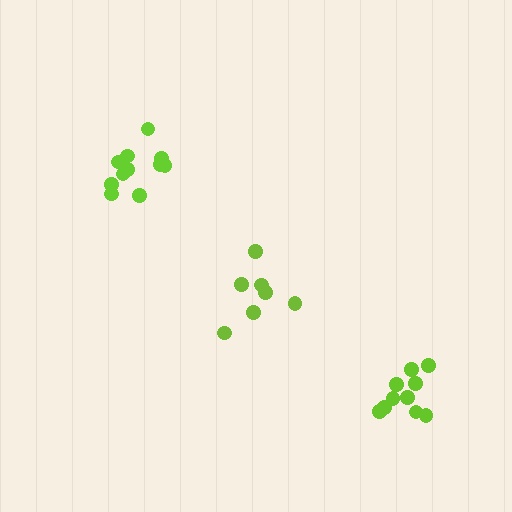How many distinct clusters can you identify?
There are 3 distinct clusters.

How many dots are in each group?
Group 1: 7 dots, Group 2: 10 dots, Group 3: 12 dots (29 total).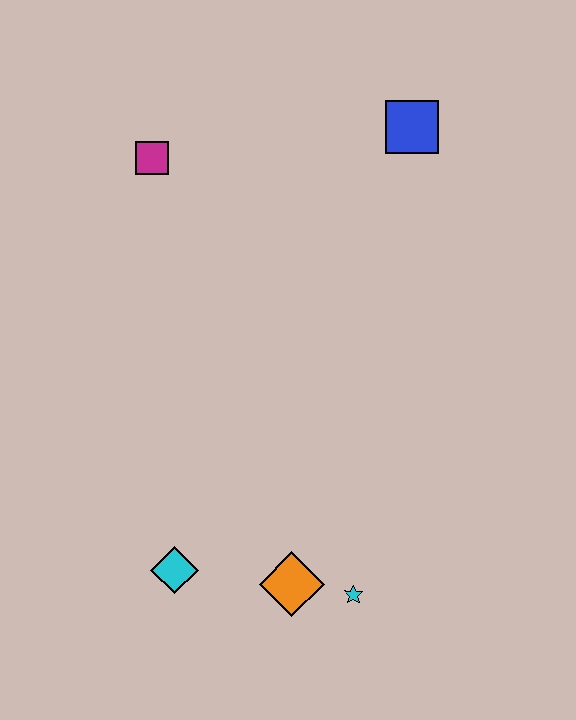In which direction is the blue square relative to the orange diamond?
The blue square is above the orange diamond.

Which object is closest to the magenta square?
The blue square is closest to the magenta square.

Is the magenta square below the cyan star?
No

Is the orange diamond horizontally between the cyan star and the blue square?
No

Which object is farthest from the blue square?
The cyan diamond is farthest from the blue square.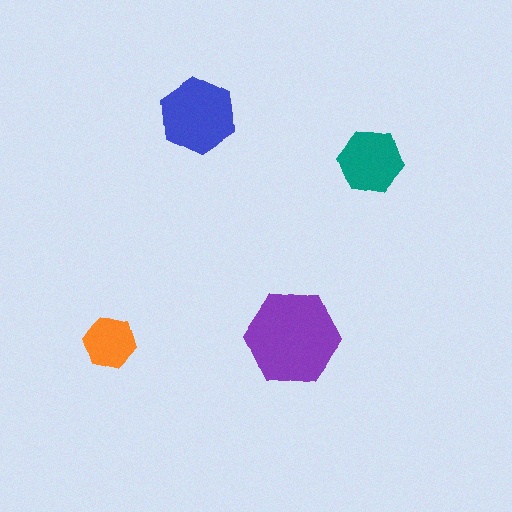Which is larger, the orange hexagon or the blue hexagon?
The blue one.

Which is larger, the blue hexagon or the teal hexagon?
The blue one.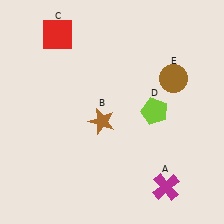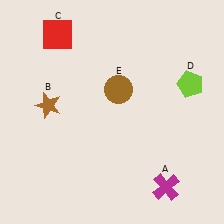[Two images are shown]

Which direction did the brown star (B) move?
The brown star (B) moved left.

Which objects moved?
The objects that moved are: the brown star (B), the lime pentagon (D), the brown circle (E).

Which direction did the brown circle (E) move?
The brown circle (E) moved left.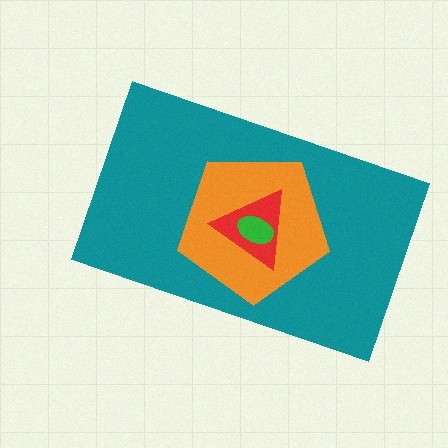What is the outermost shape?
The teal rectangle.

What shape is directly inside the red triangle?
The green ellipse.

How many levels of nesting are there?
4.